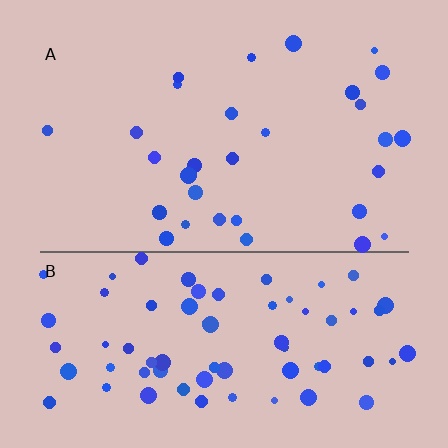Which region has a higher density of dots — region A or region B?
B (the bottom).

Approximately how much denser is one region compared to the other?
Approximately 2.4× — region B over region A.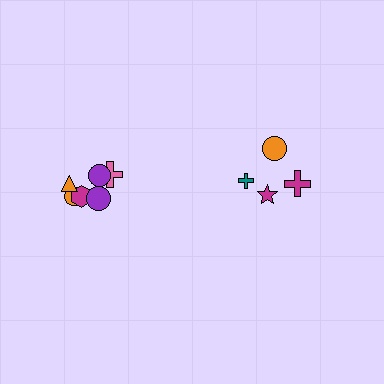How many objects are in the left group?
There are 6 objects.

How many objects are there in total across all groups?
There are 10 objects.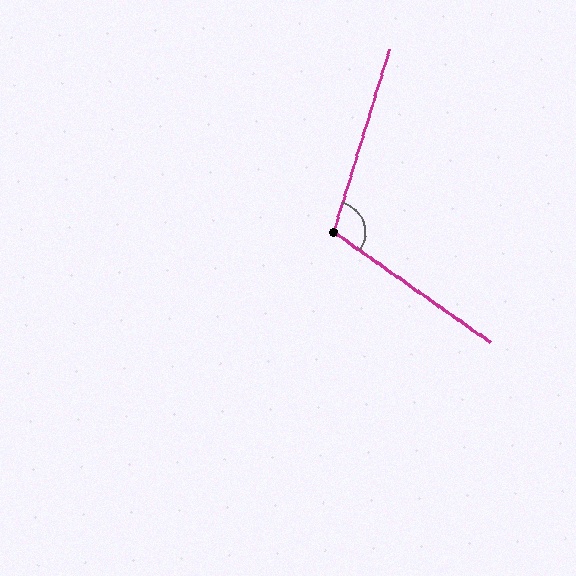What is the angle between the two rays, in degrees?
Approximately 108 degrees.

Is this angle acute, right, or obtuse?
It is obtuse.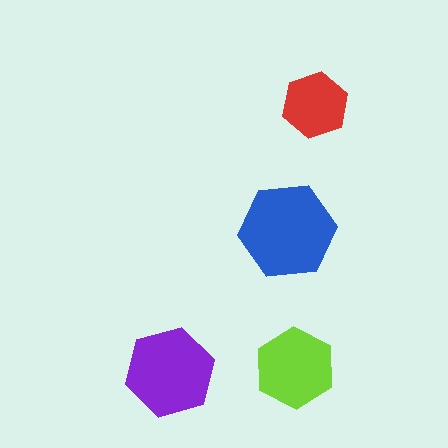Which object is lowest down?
The purple hexagon is bottommost.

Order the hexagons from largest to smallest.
the blue one, the purple one, the lime one, the red one.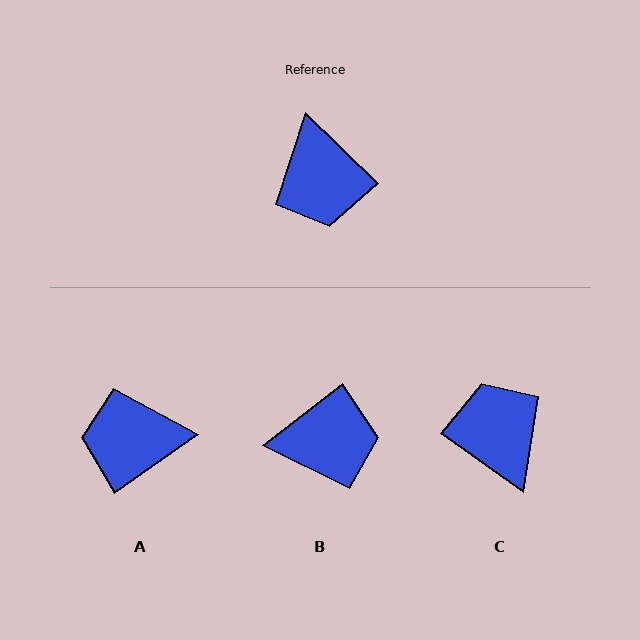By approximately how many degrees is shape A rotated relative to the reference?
Approximately 101 degrees clockwise.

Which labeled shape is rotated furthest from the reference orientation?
C, about 171 degrees away.